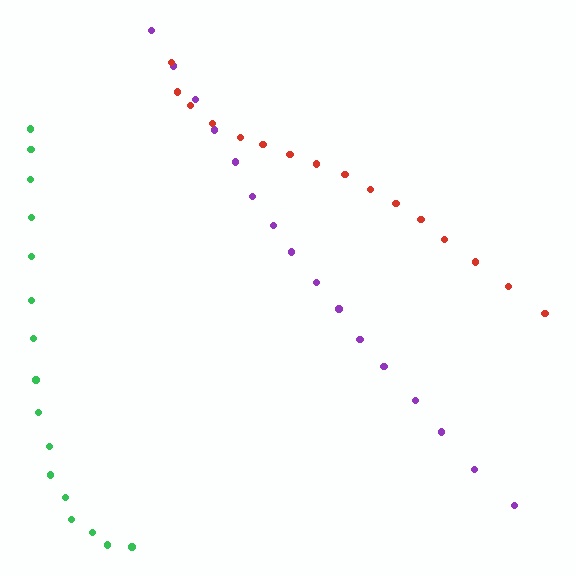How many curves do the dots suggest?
There are 3 distinct paths.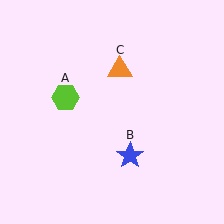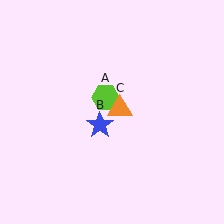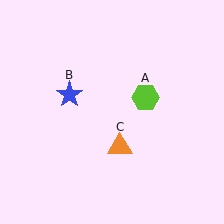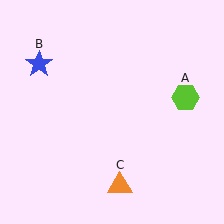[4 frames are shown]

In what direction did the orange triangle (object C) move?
The orange triangle (object C) moved down.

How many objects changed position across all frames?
3 objects changed position: lime hexagon (object A), blue star (object B), orange triangle (object C).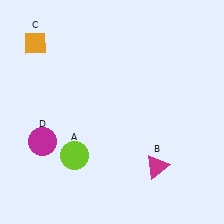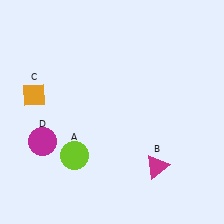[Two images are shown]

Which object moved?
The orange diamond (C) moved down.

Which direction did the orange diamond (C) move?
The orange diamond (C) moved down.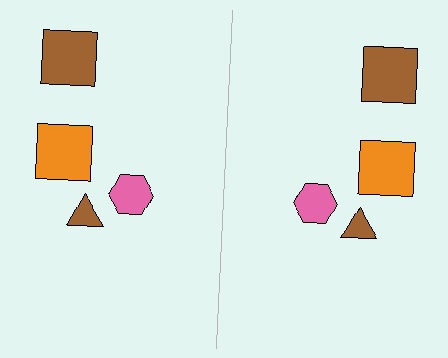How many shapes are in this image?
There are 8 shapes in this image.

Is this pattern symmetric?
Yes, this pattern has bilateral (reflection) symmetry.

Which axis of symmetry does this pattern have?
The pattern has a vertical axis of symmetry running through the center of the image.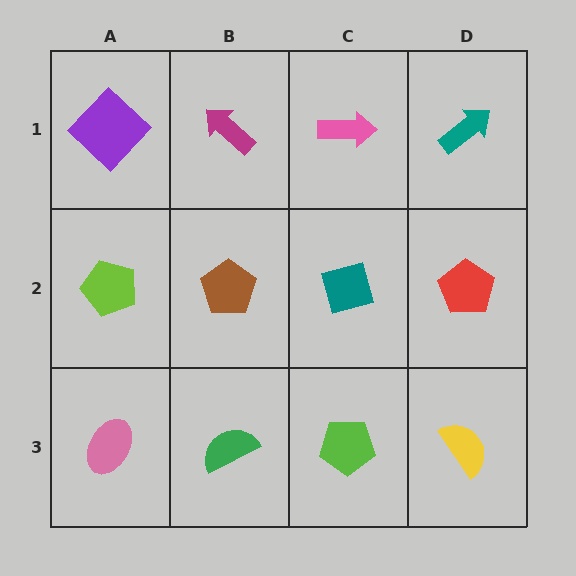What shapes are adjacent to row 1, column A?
A lime pentagon (row 2, column A), a magenta arrow (row 1, column B).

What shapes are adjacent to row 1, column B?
A brown pentagon (row 2, column B), a purple diamond (row 1, column A), a pink arrow (row 1, column C).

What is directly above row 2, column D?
A teal arrow.